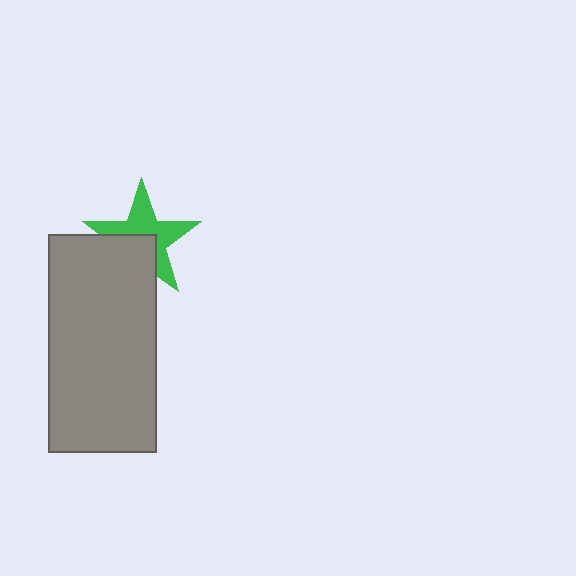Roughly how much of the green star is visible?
About half of it is visible (roughly 58%).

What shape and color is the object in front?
The object in front is a gray rectangle.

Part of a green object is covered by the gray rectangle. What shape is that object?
It is a star.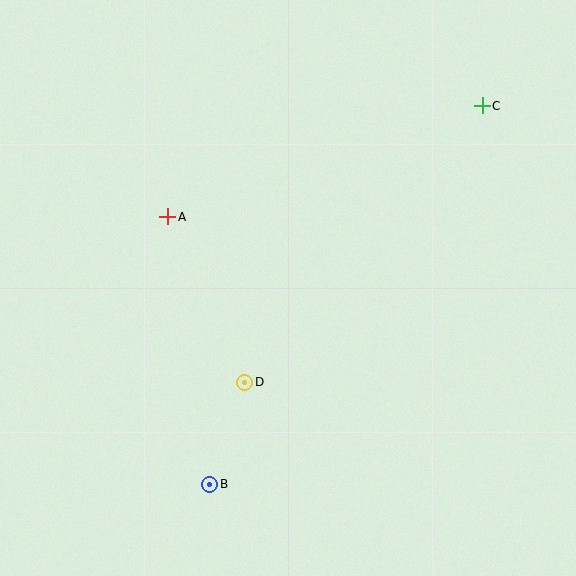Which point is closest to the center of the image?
Point D at (245, 382) is closest to the center.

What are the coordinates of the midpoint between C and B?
The midpoint between C and B is at (346, 295).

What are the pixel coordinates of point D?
Point D is at (245, 382).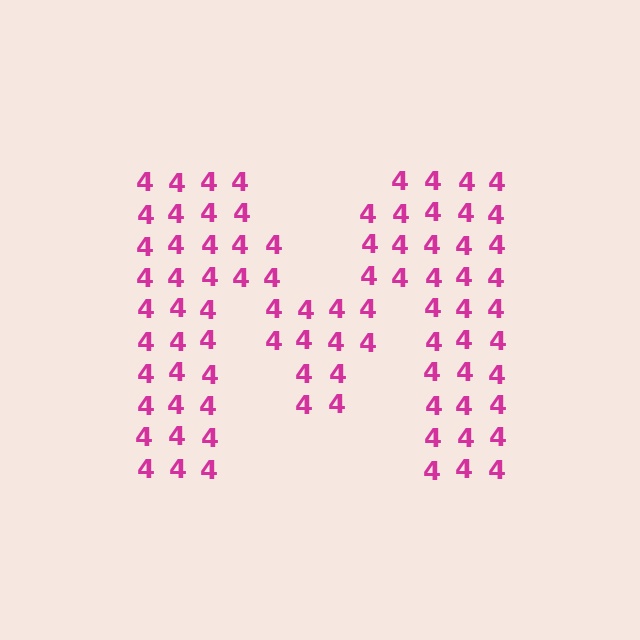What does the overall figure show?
The overall figure shows the letter M.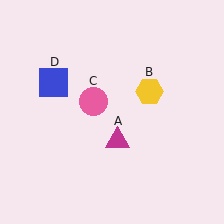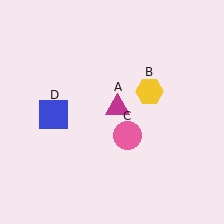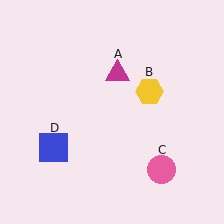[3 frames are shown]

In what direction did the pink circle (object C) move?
The pink circle (object C) moved down and to the right.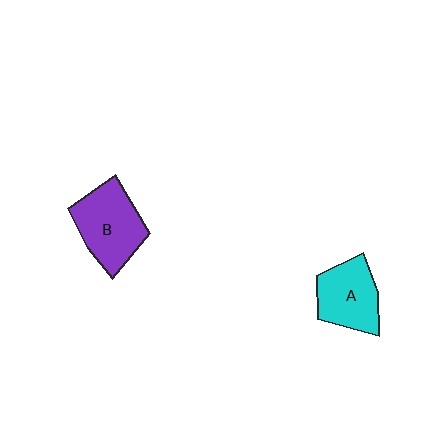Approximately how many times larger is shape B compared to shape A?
Approximately 1.2 times.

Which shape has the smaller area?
Shape A (cyan).